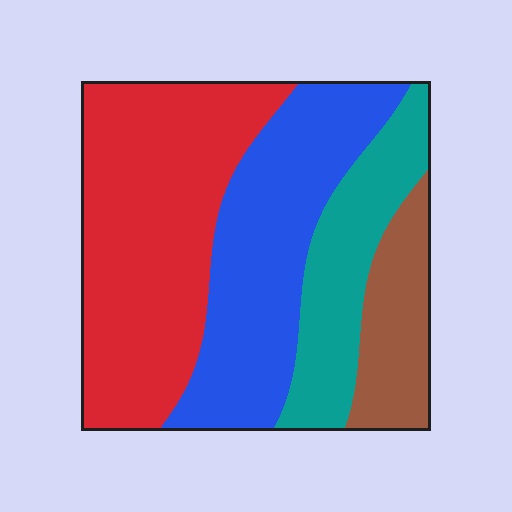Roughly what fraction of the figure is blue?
Blue covers around 30% of the figure.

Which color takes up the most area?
Red, at roughly 40%.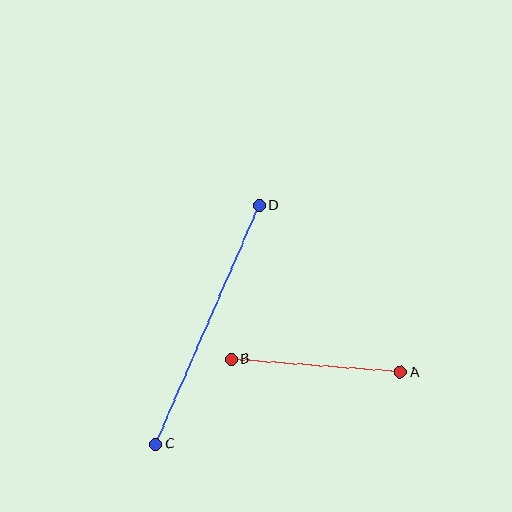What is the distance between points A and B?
The distance is approximately 170 pixels.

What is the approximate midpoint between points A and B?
The midpoint is at approximately (316, 366) pixels.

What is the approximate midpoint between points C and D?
The midpoint is at approximately (208, 325) pixels.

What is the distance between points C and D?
The distance is approximately 260 pixels.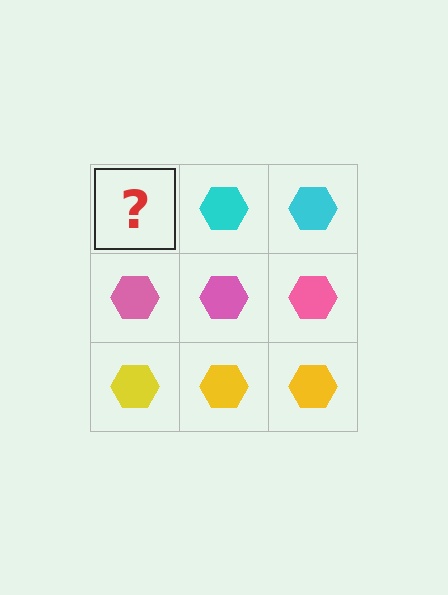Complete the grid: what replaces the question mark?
The question mark should be replaced with a cyan hexagon.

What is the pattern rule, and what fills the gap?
The rule is that each row has a consistent color. The gap should be filled with a cyan hexagon.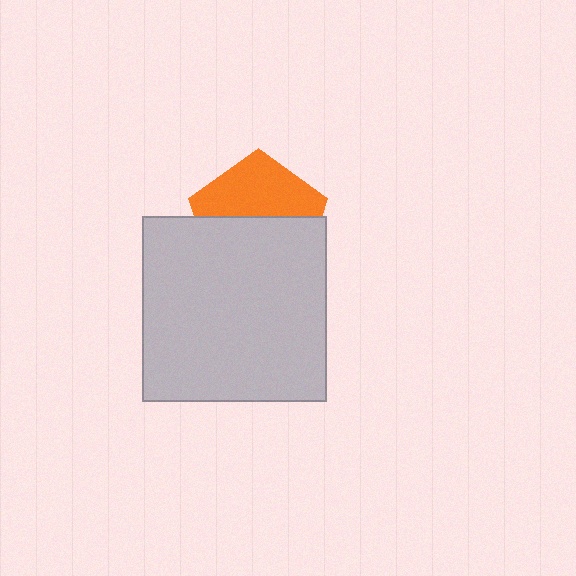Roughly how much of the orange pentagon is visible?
About half of it is visible (roughly 45%).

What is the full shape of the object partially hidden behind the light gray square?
The partially hidden object is an orange pentagon.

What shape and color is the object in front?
The object in front is a light gray square.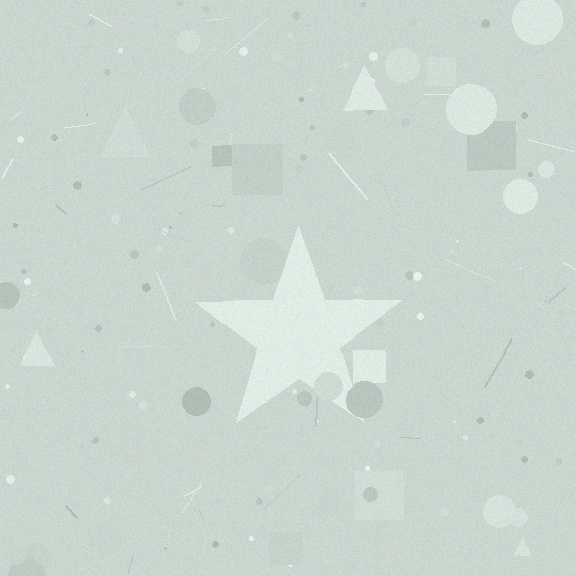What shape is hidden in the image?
A star is hidden in the image.